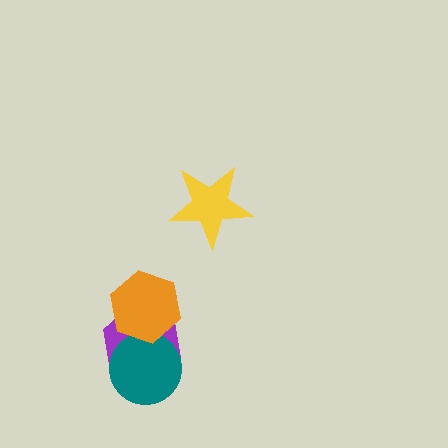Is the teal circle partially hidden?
Yes, it is partially covered by another shape.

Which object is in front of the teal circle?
The orange hexagon is in front of the teal circle.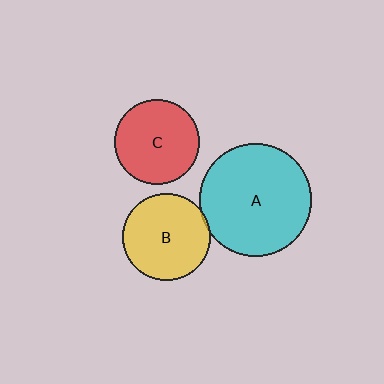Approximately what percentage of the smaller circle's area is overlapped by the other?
Approximately 5%.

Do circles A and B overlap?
Yes.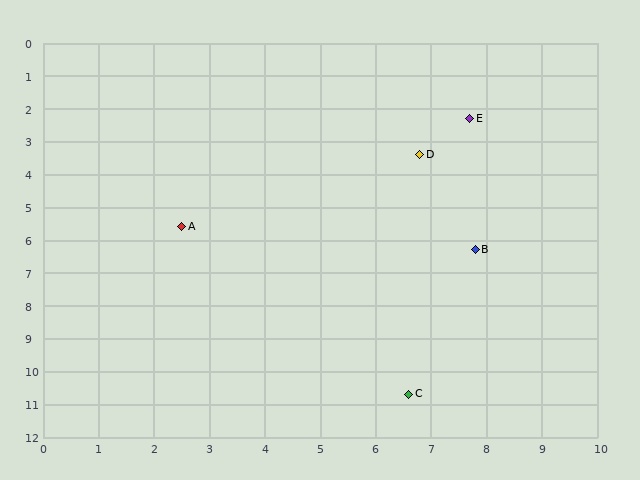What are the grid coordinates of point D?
Point D is at approximately (6.8, 3.4).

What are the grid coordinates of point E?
Point E is at approximately (7.7, 2.3).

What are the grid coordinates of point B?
Point B is at approximately (7.8, 6.3).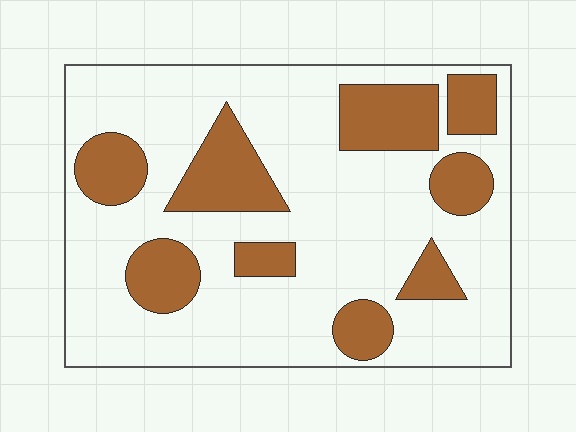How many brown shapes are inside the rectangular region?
9.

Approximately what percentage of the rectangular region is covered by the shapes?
Approximately 25%.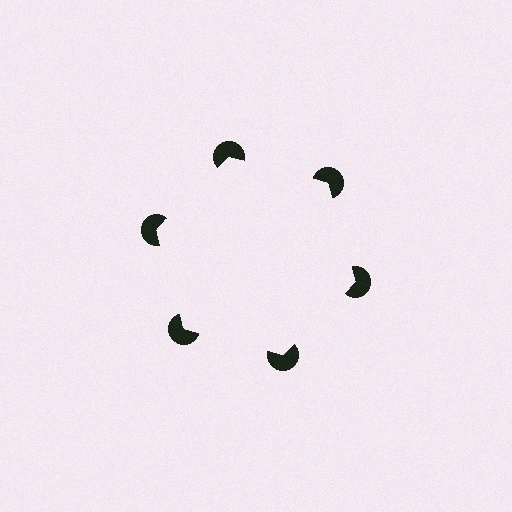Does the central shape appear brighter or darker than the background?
It typically appears slightly brighter than the background, even though no actual brightness change is drawn.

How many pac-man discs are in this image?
There are 6 — one at each vertex of the illusory hexagon.